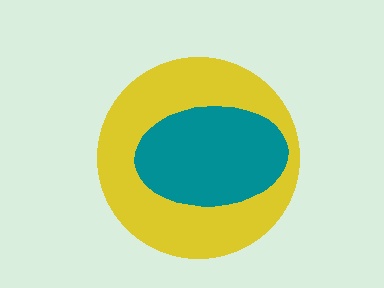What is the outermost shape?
The yellow circle.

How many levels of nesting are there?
2.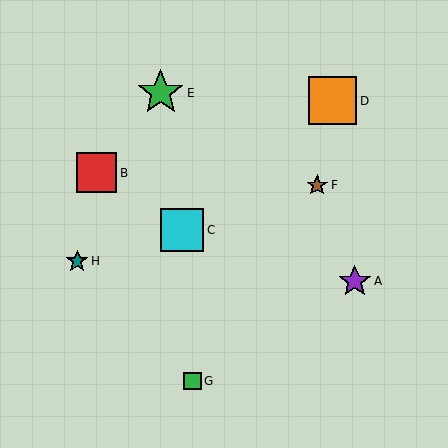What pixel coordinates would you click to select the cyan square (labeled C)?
Click at (182, 230) to select the cyan square C.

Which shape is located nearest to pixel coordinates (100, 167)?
The red square (labeled B) at (97, 173) is nearest to that location.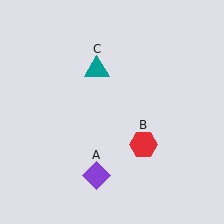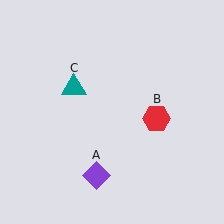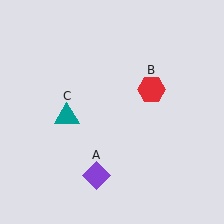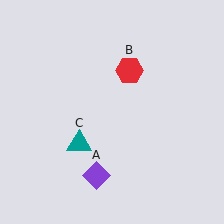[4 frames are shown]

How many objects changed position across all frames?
2 objects changed position: red hexagon (object B), teal triangle (object C).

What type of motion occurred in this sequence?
The red hexagon (object B), teal triangle (object C) rotated counterclockwise around the center of the scene.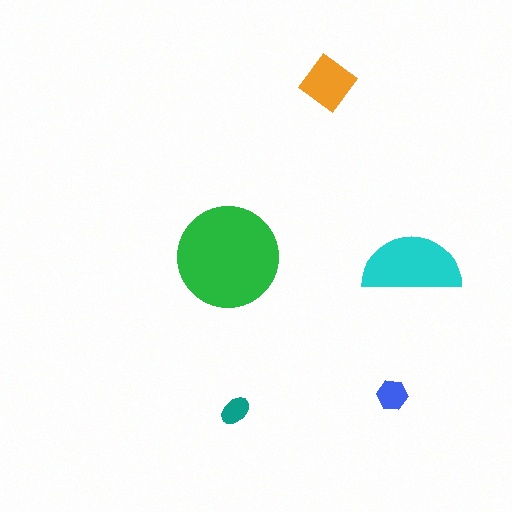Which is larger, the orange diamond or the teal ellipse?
The orange diamond.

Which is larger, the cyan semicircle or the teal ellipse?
The cyan semicircle.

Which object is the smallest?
The teal ellipse.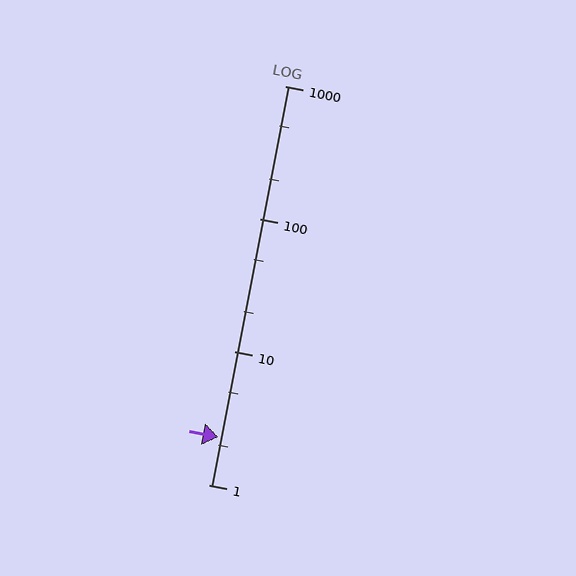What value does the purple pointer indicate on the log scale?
The pointer indicates approximately 2.3.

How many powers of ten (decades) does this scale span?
The scale spans 3 decades, from 1 to 1000.